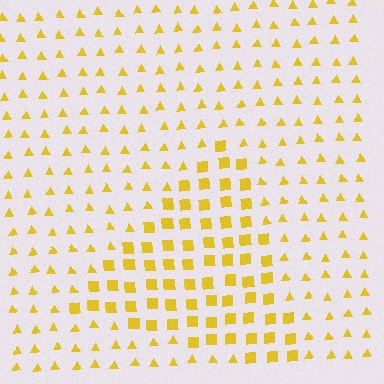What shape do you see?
I see a triangle.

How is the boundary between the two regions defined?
The boundary is defined by a change in element shape: squares inside vs. triangles outside. All elements share the same color and spacing.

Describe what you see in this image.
The image is filled with small yellow elements arranged in a uniform grid. A triangle-shaped region contains squares, while the surrounding area contains triangles. The boundary is defined purely by the change in element shape.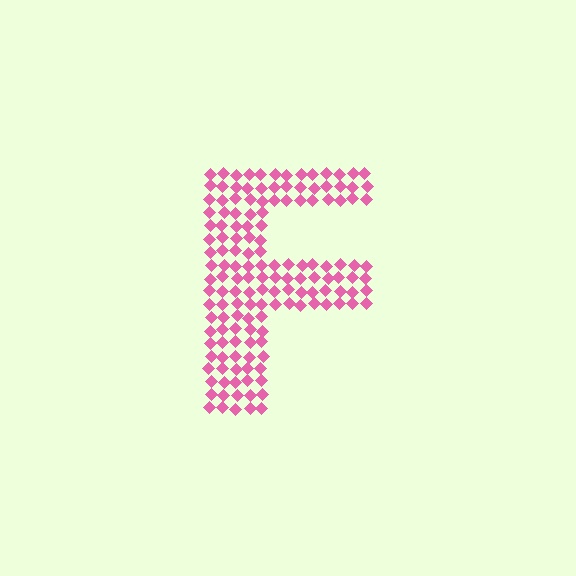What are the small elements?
The small elements are diamonds.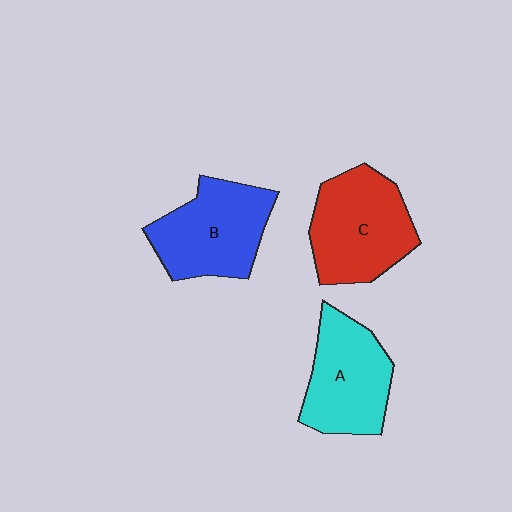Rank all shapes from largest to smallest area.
From largest to smallest: C (red), B (blue), A (cyan).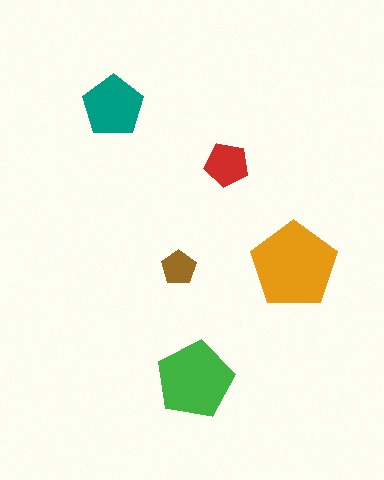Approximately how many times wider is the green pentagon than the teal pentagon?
About 1.5 times wider.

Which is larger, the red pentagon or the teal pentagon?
The teal one.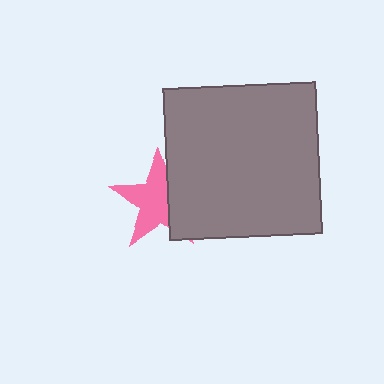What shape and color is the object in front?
The object in front is a gray square.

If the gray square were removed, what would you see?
You would see the complete pink star.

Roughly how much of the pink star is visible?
Most of it is visible (roughly 65%).